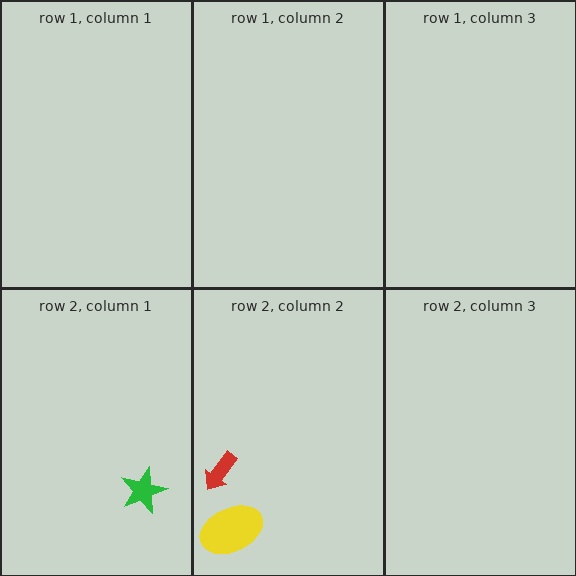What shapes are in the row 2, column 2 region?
The red arrow, the yellow ellipse.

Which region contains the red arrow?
The row 2, column 2 region.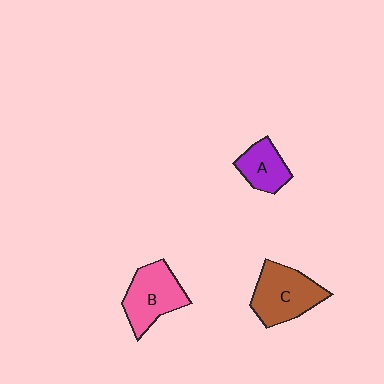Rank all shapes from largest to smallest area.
From largest to smallest: C (brown), B (pink), A (purple).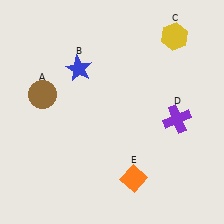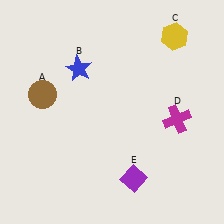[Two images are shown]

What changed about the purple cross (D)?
In Image 1, D is purple. In Image 2, it changed to magenta.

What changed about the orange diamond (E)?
In Image 1, E is orange. In Image 2, it changed to purple.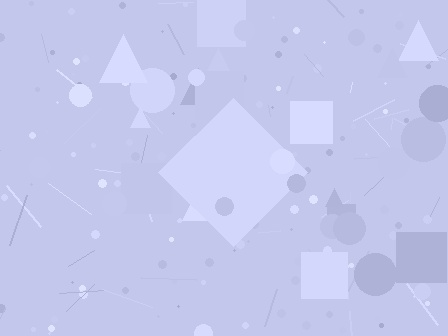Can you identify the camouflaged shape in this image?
The camouflaged shape is a diamond.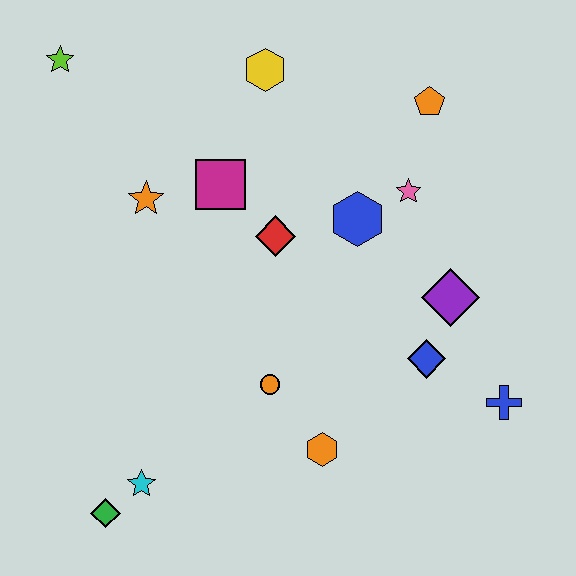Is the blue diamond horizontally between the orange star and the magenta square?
No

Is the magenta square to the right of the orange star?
Yes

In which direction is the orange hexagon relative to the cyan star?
The orange hexagon is to the right of the cyan star.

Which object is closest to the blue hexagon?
The pink star is closest to the blue hexagon.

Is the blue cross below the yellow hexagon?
Yes